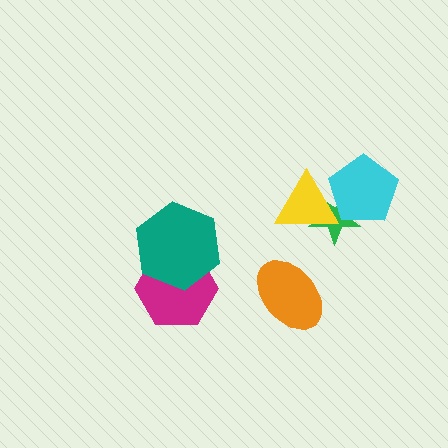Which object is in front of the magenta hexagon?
The teal hexagon is in front of the magenta hexagon.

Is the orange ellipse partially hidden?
No, no other shape covers it.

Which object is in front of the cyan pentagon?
The yellow triangle is in front of the cyan pentagon.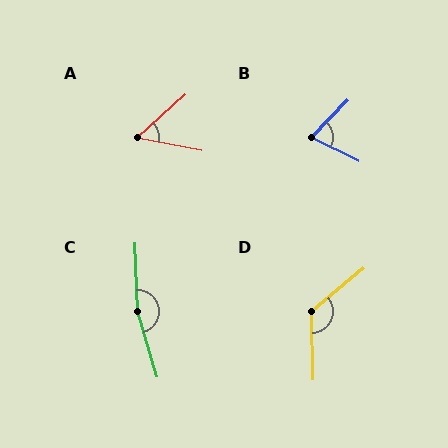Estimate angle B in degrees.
Approximately 72 degrees.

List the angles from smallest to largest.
A (53°), B (72°), D (128°), C (166°).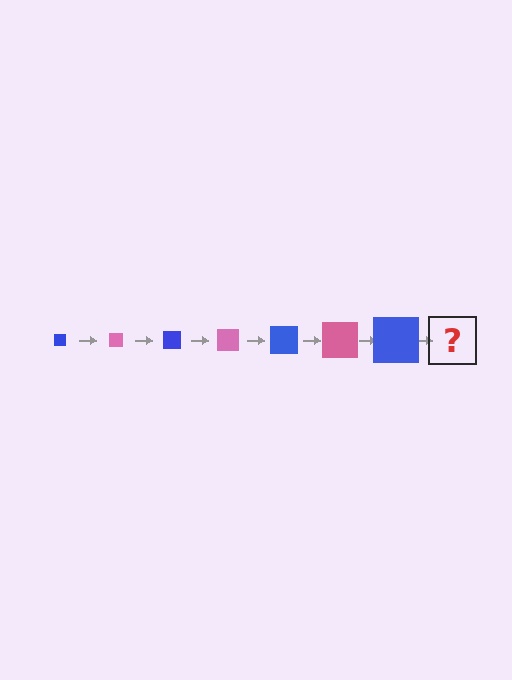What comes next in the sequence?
The next element should be a pink square, larger than the previous one.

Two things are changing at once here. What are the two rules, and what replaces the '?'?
The two rules are that the square grows larger each step and the color cycles through blue and pink. The '?' should be a pink square, larger than the previous one.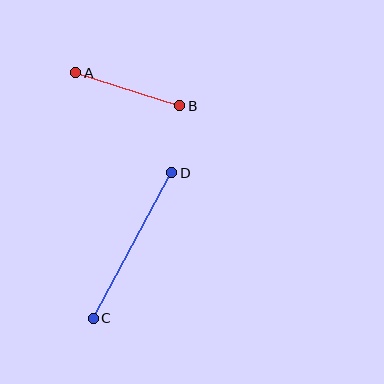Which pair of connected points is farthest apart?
Points C and D are farthest apart.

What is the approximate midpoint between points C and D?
The midpoint is at approximately (133, 245) pixels.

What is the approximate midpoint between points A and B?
The midpoint is at approximately (128, 89) pixels.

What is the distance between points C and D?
The distance is approximately 165 pixels.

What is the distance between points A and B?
The distance is approximately 109 pixels.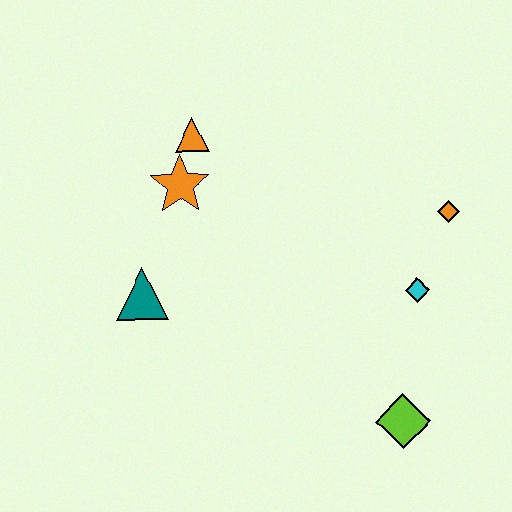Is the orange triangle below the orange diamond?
No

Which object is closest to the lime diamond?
The cyan diamond is closest to the lime diamond.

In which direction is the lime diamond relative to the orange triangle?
The lime diamond is below the orange triangle.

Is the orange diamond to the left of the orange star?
No